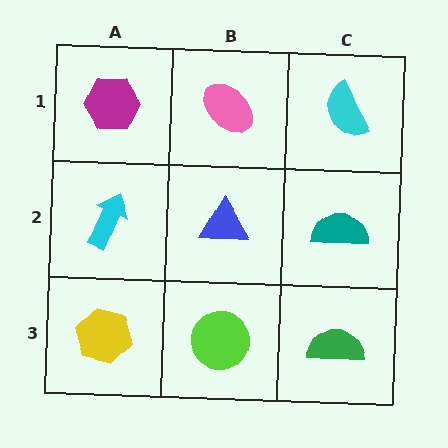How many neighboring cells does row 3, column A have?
2.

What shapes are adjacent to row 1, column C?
A teal semicircle (row 2, column C), a pink ellipse (row 1, column B).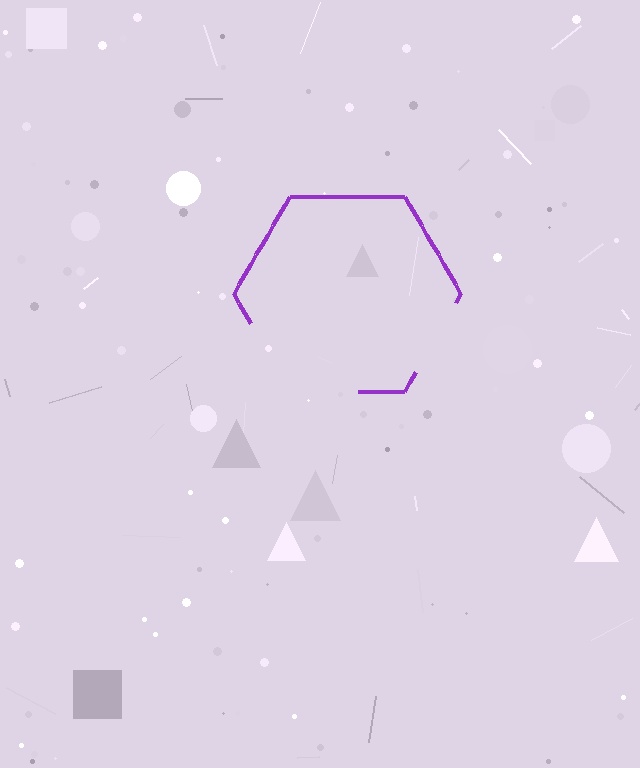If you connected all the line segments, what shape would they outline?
They would outline a hexagon.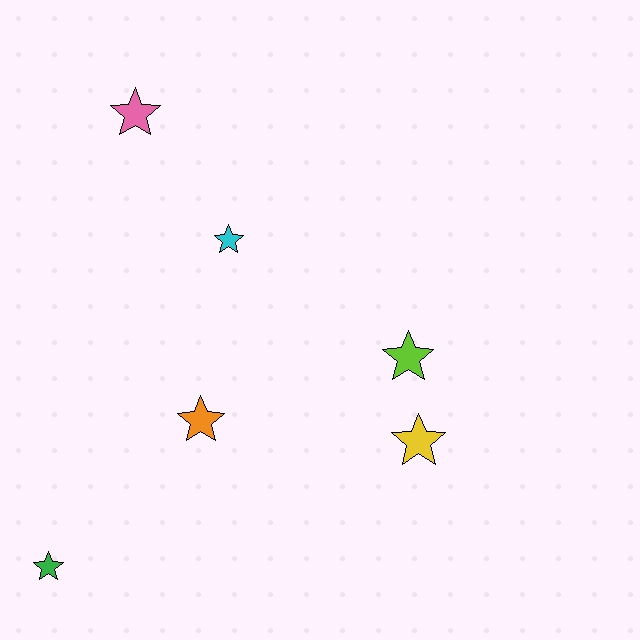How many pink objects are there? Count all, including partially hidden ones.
There is 1 pink object.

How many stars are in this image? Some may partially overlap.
There are 6 stars.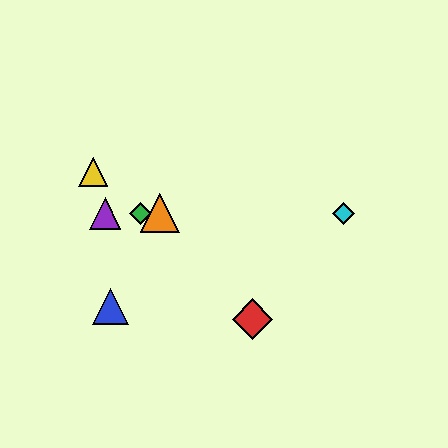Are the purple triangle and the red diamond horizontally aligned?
No, the purple triangle is at y≈213 and the red diamond is at y≈319.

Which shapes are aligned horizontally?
The green diamond, the purple triangle, the orange triangle, the cyan diamond are aligned horizontally.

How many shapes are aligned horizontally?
4 shapes (the green diamond, the purple triangle, the orange triangle, the cyan diamond) are aligned horizontally.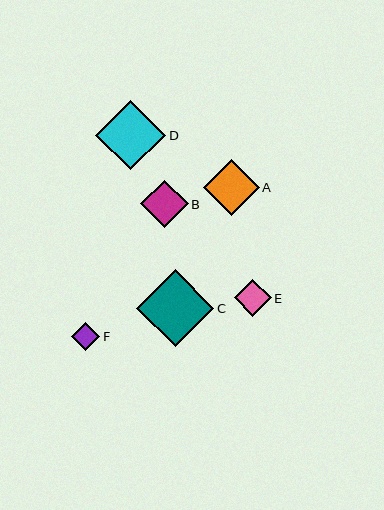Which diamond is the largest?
Diamond C is the largest with a size of approximately 77 pixels.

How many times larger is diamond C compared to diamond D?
Diamond C is approximately 1.1 times the size of diamond D.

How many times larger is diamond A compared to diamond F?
Diamond A is approximately 2.0 times the size of diamond F.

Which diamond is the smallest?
Diamond F is the smallest with a size of approximately 28 pixels.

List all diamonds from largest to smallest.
From largest to smallest: C, D, A, B, E, F.